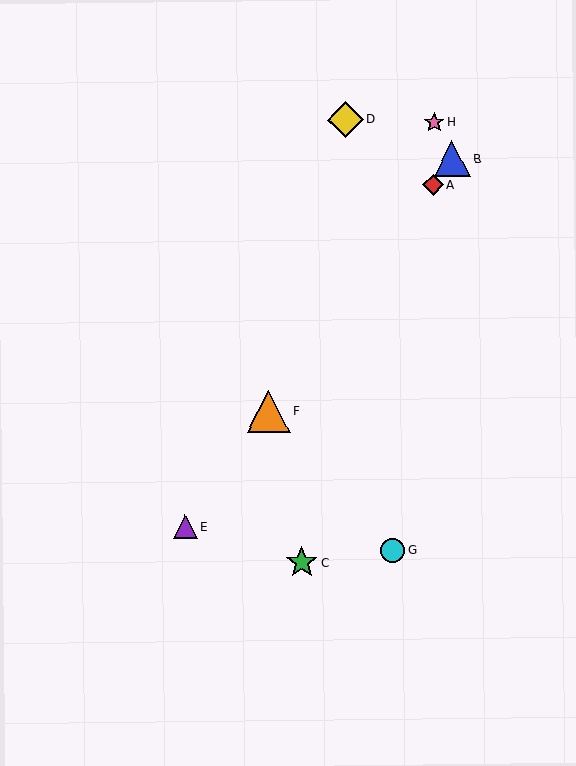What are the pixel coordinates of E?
Object E is at (185, 527).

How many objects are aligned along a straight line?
4 objects (A, B, E, F) are aligned along a straight line.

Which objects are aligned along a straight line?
Objects A, B, E, F are aligned along a straight line.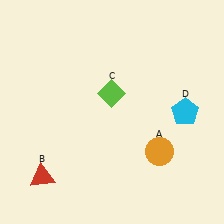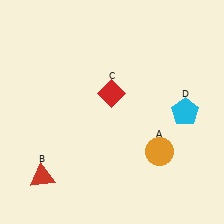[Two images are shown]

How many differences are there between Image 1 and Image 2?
There is 1 difference between the two images.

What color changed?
The diamond (C) changed from lime in Image 1 to red in Image 2.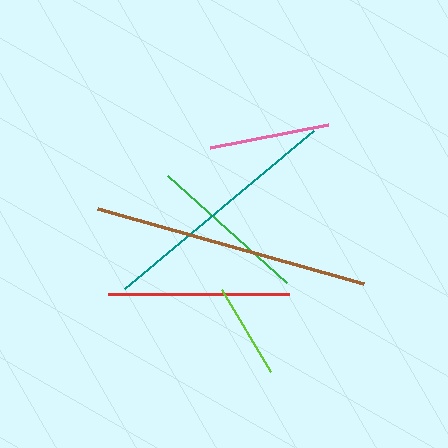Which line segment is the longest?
The brown line is the longest at approximately 277 pixels.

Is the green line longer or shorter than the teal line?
The teal line is longer than the green line.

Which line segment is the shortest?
The lime line is the shortest at approximately 96 pixels.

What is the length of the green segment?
The green segment is approximately 161 pixels long.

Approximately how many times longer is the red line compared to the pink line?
The red line is approximately 1.5 times the length of the pink line.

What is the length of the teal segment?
The teal segment is approximately 246 pixels long.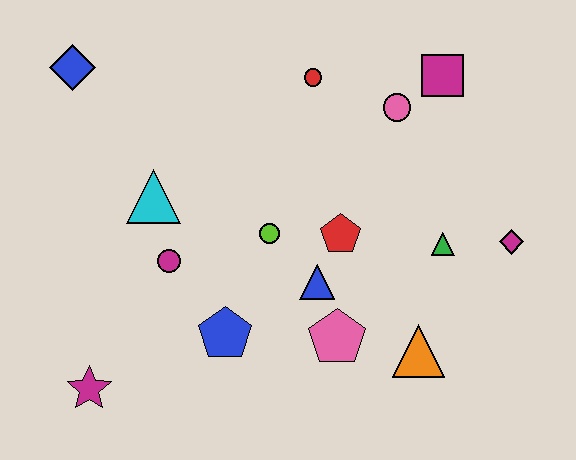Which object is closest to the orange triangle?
The pink pentagon is closest to the orange triangle.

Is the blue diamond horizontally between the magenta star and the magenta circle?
No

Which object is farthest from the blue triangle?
The blue diamond is farthest from the blue triangle.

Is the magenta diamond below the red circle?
Yes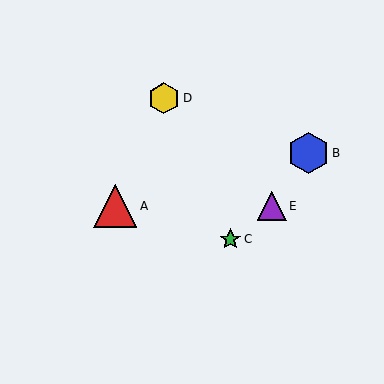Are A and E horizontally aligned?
Yes, both are at y≈206.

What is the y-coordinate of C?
Object C is at y≈239.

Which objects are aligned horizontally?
Objects A, E are aligned horizontally.